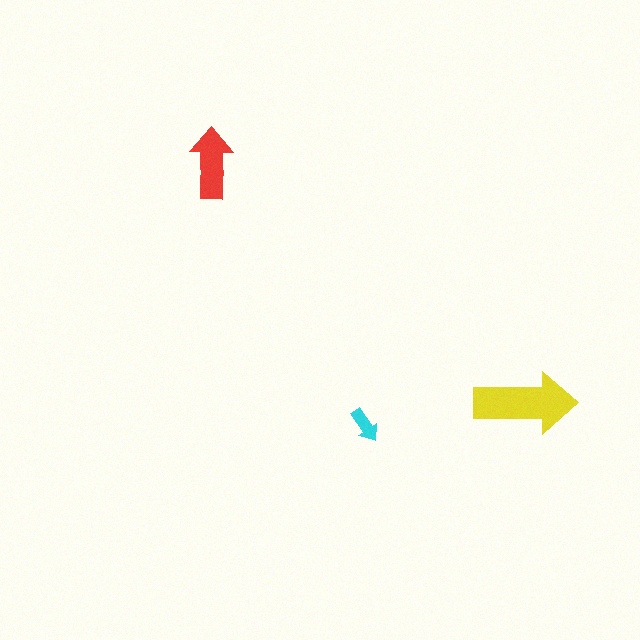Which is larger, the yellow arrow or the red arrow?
The yellow one.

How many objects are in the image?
There are 3 objects in the image.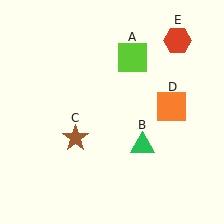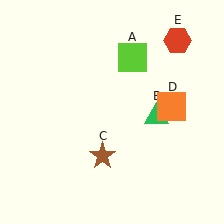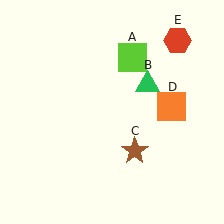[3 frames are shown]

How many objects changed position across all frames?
2 objects changed position: green triangle (object B), brown star (object C).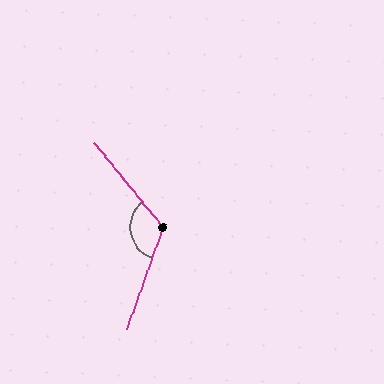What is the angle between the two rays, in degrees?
Approximately 121 degrees.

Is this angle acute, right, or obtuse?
It is obtuse.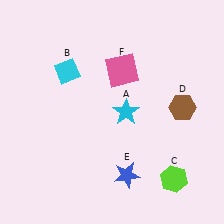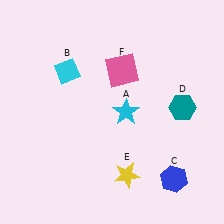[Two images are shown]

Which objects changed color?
C changed from lime to blue. D changed from brown to teal. E changed from blue to yellow.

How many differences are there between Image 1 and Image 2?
There are 3 differences between the two images.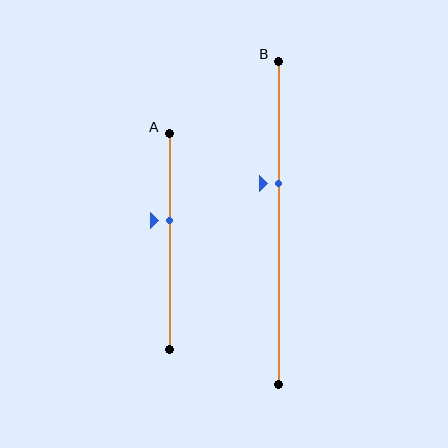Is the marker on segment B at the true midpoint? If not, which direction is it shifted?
No, the marker on segment B is shifted upward by about 12% of the segment length.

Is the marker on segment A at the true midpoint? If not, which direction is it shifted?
No, the marker on segment A is shifted upward by about 10% of the segment length.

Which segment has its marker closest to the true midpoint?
Segment A has its marker closest to the true midpoint.